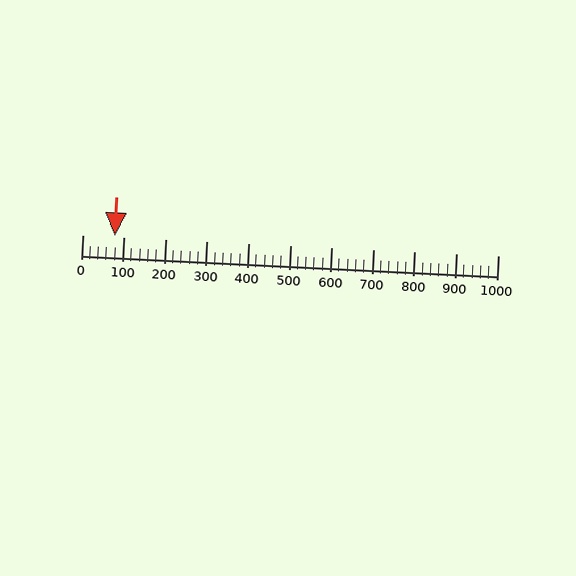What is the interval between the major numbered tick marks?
The major tick marks are spaced 100 units apart.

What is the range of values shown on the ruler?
The ruler shows values from 0 to 1000.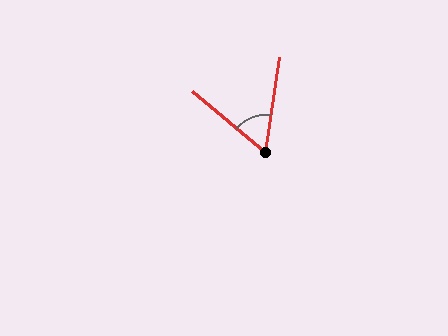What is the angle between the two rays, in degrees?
Approximately 59 degrees.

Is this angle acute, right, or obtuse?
It is acute.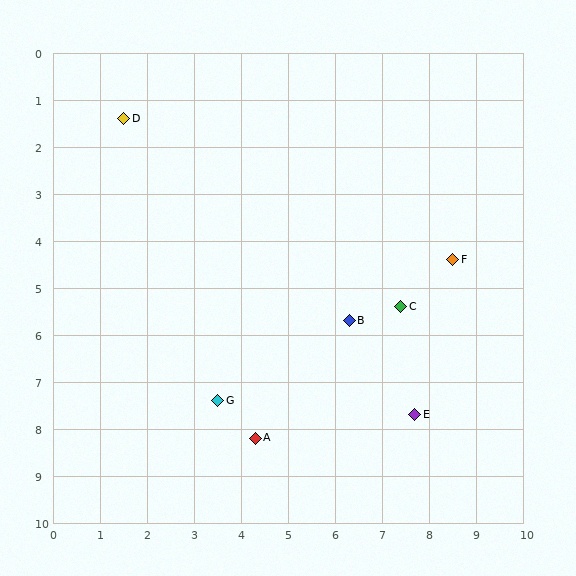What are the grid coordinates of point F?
Point F is at approximately (8.5, 4.4).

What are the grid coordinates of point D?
Point D is at approximately (1.5, 1.4).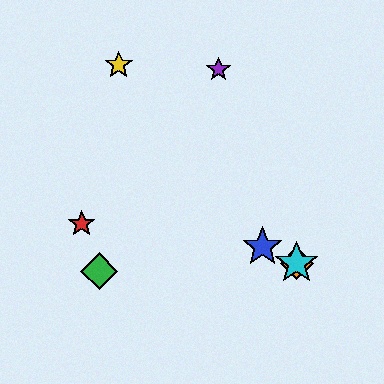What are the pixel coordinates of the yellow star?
The yellow star is at (119, 65).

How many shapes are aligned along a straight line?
3 shapes (the blue star, the orange diamond, the cyan star) are aligned along a straight line.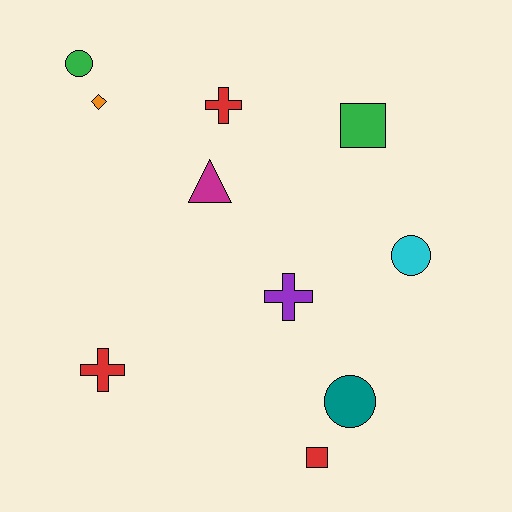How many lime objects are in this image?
There are no lime objects.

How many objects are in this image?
There are 10 objects.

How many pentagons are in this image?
There are no pentagons.